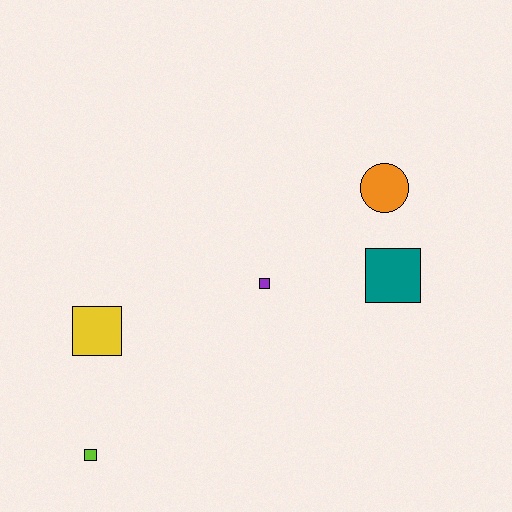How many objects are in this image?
There are 5 objects.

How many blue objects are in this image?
There are no blue objects.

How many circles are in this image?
There is 1 circle.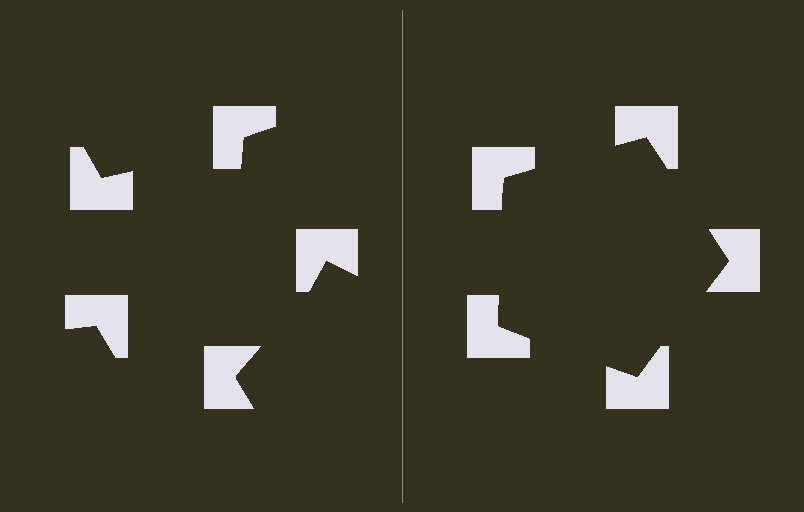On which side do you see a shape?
An illusory pentagon appears on the right side. On the left side the wedge cuts are rotated, so no coherent shape forms.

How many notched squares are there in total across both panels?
10 — 5 on each side.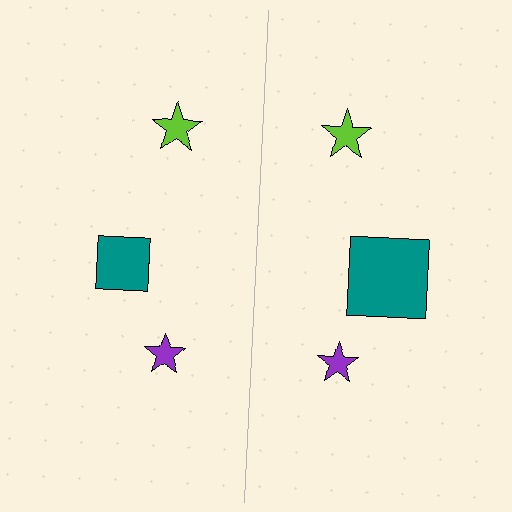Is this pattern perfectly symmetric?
No, the pattern is not perfectly symmetric. The teal square on the right side has a different size than its mirror counterpart.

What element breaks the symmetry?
The teal square on the right side has a different size than its mirror counterpart.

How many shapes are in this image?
There are 6 shapes in this image.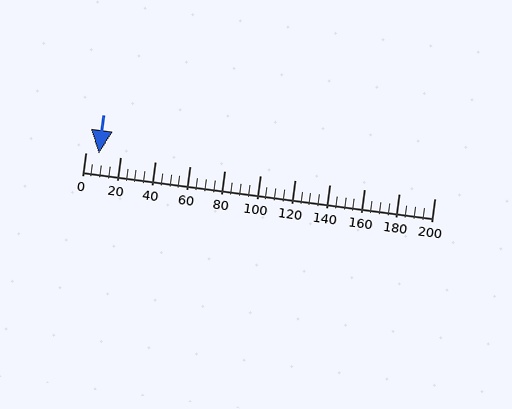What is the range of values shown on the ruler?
The ruler shows values from 0 to 200.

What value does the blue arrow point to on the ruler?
The blue arrow points to approximately 8.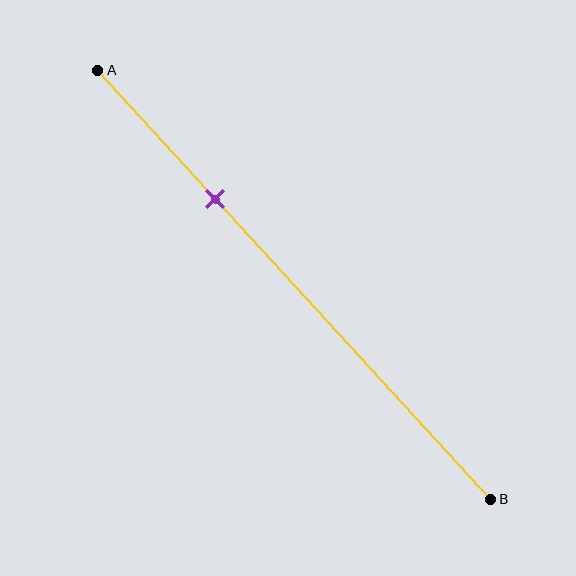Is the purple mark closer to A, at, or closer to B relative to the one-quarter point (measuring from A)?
The purple mark is closer to point B than the one-quarter point of segment AB.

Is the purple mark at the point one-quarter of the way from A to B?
No, the mark is at about 30% from A, not at the 25% one-quarter point.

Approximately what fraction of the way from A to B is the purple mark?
The purple mark is approximately 30% of the way from A to B.